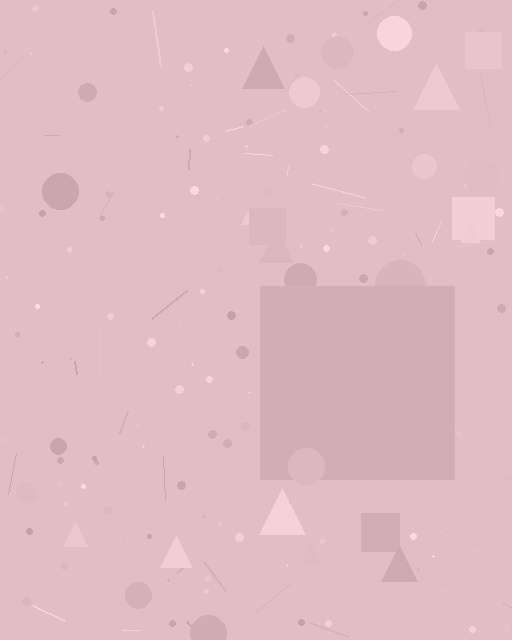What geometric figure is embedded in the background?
A square is embedded in the background.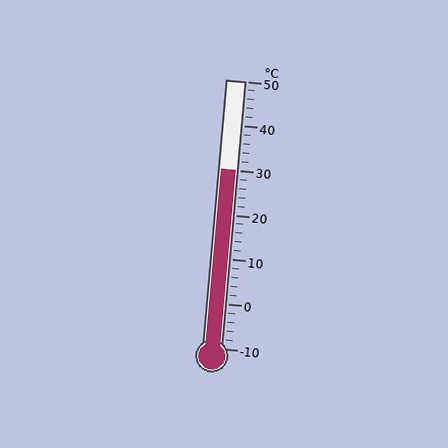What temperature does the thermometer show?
The thermometer shows approximately 30°C.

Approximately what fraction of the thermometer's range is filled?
The thermometer is filled to approximately 65% of its range.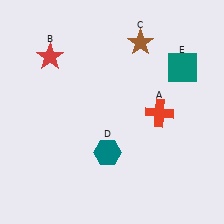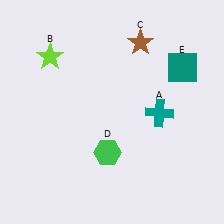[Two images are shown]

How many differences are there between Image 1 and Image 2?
There are 3 differences between the two images.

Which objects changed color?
A changed from red to teal. B changed from red to lime. D changed from teal to green.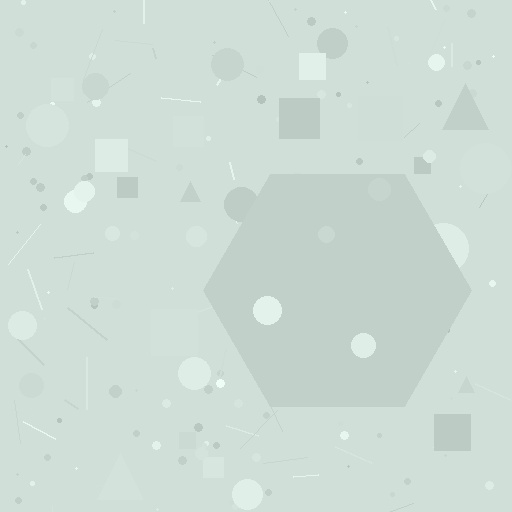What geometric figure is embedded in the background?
A hexagon is embedded in the background.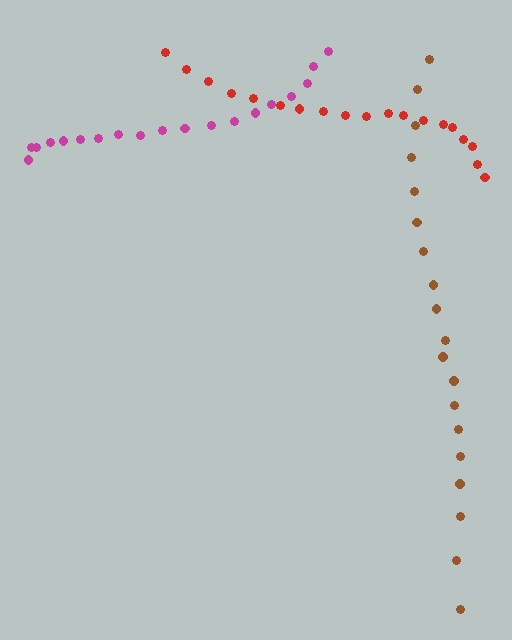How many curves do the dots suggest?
There are 3 distinct paths.